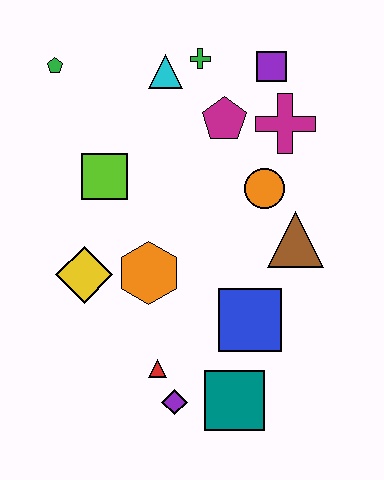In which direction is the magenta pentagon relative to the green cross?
The magenta pentagon is below the green cross.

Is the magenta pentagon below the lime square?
No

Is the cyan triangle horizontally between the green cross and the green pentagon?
Yes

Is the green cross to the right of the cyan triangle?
Yes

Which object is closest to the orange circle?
The brown triangle is closest to the orange circle.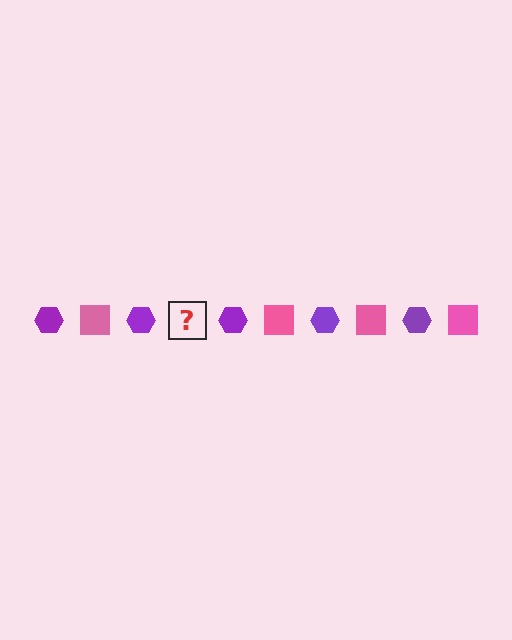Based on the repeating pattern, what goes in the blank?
The blank should be a pink square.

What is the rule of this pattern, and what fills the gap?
The rule is that the pattern alternates between purple hexagon and pink square. The gap should be filled with a pink square.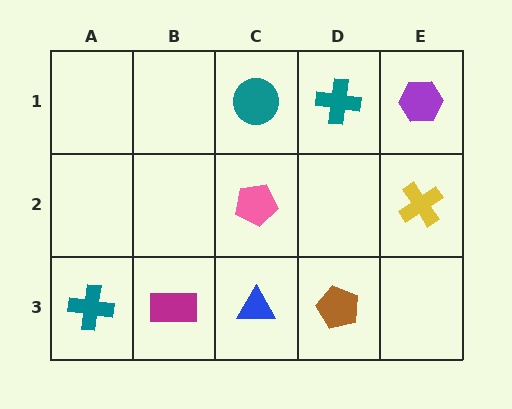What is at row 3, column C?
A blue triangle.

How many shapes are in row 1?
3 shapes.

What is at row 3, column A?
A teal cross.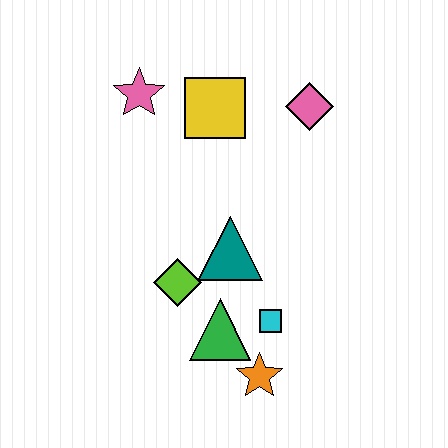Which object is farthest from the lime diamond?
The pink diamond is farthest from the lime diamond.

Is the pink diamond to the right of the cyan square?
Yes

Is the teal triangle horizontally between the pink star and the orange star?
Yes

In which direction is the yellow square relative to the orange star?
The yellow square is above the orange star.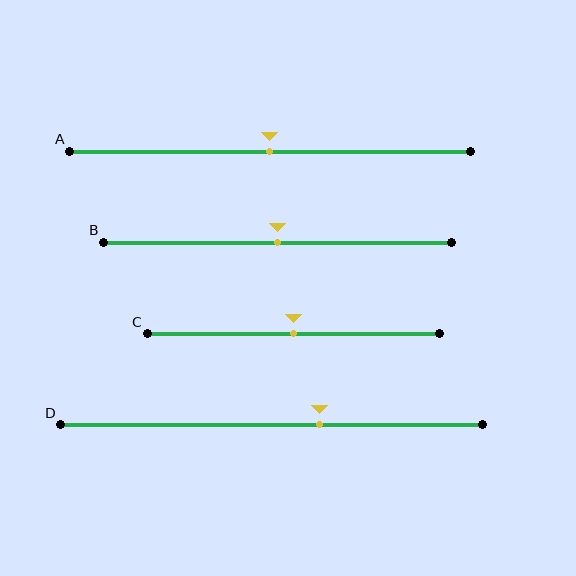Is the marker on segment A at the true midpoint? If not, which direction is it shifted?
Yes, the marker on segment A is at the true midpoint.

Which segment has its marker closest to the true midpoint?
Segment A has its marker closest to the true midpoint.